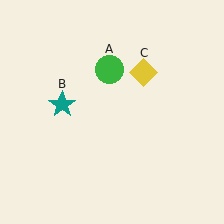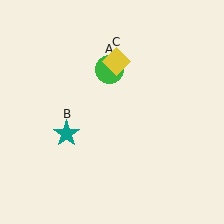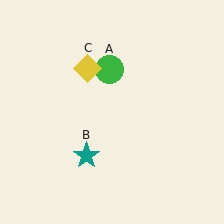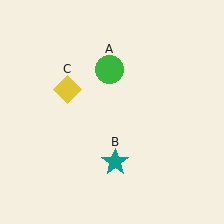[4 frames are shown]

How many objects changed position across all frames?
2 objects changed position: teal star (object B), yellow diamond (object C).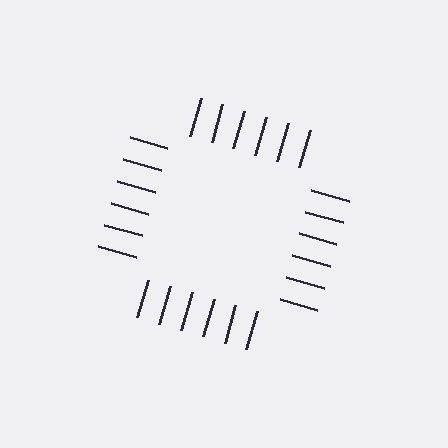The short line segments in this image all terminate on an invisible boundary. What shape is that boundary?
An illusory square — the line segments terminate on its edges but no continuous stroke is drawn.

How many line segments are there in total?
24 — 6 along each of the 4 edges.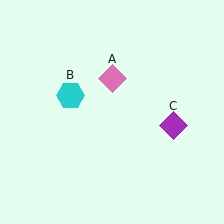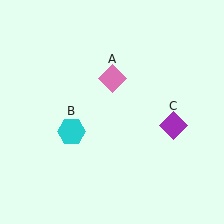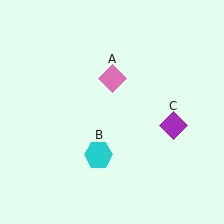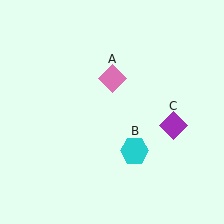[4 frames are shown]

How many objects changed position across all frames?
1 object changed position: cyan hexagon (object B).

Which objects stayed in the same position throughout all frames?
Pink diamond (object A) and purple diamond (object C) remained stationary.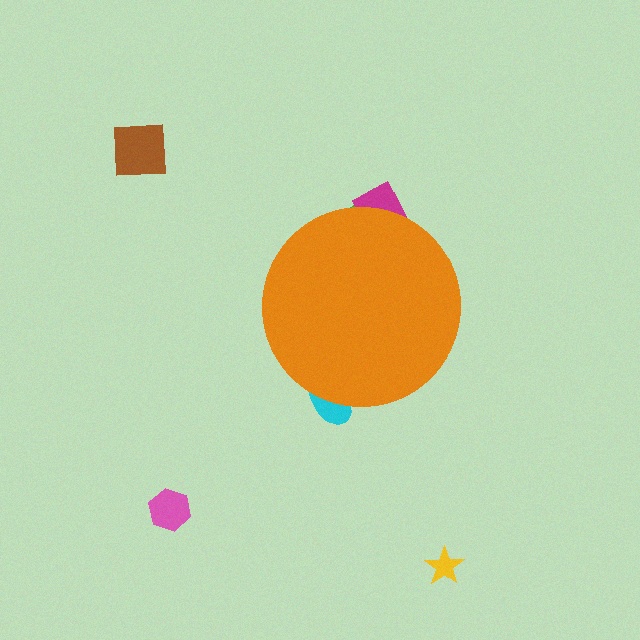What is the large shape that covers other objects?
An orange circle.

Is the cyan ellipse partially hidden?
Yes, the cyan ellipse is partially hidden behind the orange circle.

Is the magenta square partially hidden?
Yes, the magenta square is partially hidden behind the orange circle.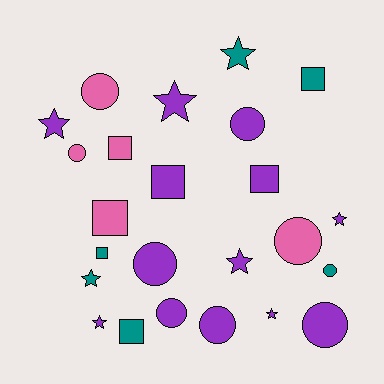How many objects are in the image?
There are 24 objects.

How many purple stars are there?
There are 6 purple stars.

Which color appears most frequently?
Purple, with 13 objects.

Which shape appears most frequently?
Circle, with 9 objects.